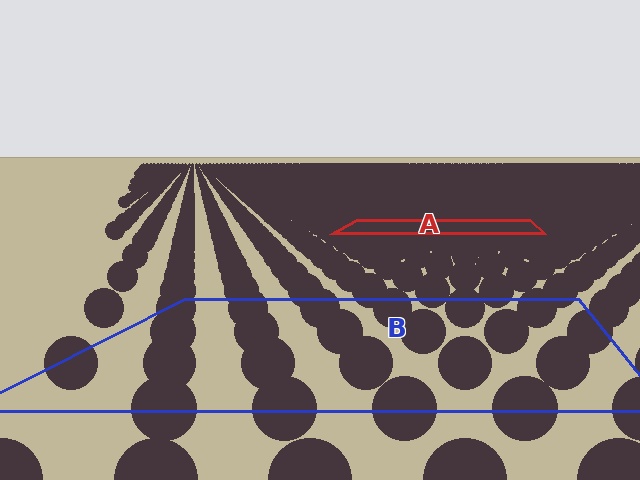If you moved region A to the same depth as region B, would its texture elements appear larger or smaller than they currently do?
They would appear larger. At a closer depth, the same texture elements are projected at a bigger on-screen size.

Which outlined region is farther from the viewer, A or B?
Region A is farther from the viewer — the texture elements inside it appear smaller and more densely packed.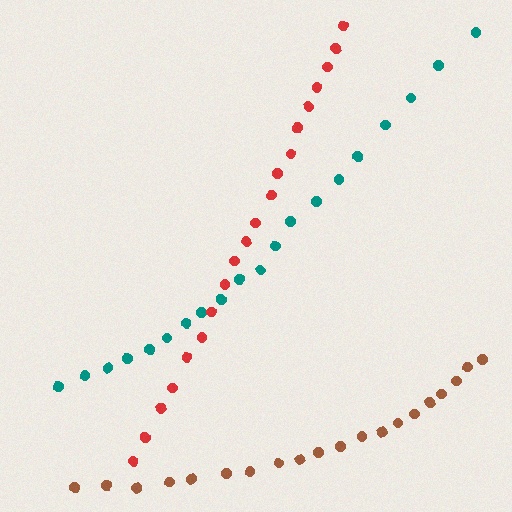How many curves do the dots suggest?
There are 3 distinct paths.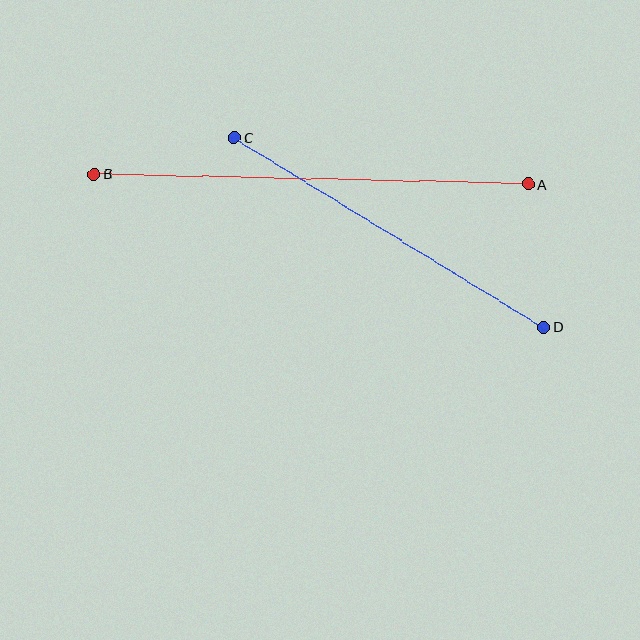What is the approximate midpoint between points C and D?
The midpoint is at approximately (389, 232) pixels.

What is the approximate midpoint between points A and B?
The midpoint is at approximately (311, 179) pixels.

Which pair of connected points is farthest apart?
Points A and B are farthest apart.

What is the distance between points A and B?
The distance is approximately 435 pixels.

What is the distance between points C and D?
The distance is approximately 363 pixels.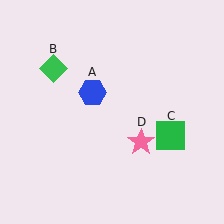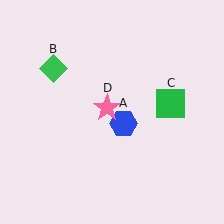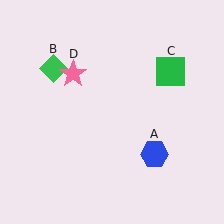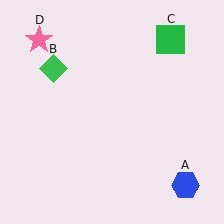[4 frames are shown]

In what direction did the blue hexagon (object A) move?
The blue hexagon (object A) moved down and to the right.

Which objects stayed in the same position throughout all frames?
Green diamond (object B) remained stationary.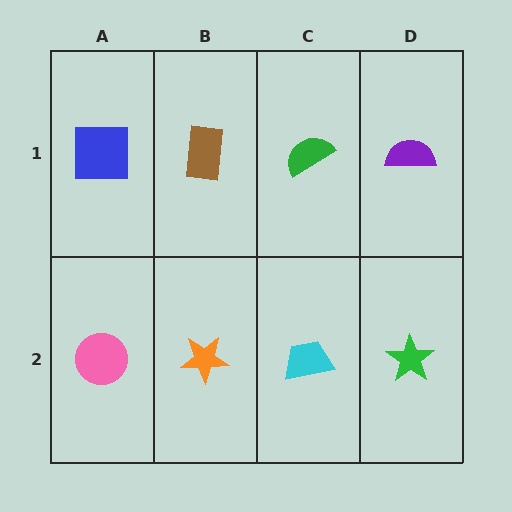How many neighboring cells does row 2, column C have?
3.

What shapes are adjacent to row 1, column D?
A green star (row 2, column D), a green semicircle (row 1, column C).